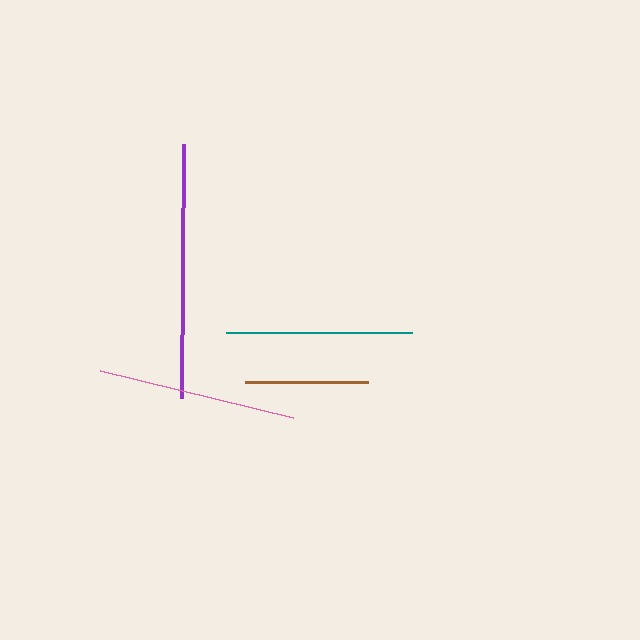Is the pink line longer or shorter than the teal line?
The pink line is longer than the teal line.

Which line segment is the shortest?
The brown line is the shortest at approximately 123 pixels.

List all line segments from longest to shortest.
From longest to shortest: purple, pink, teal, brown.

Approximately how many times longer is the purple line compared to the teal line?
The purple line is approximately 1.4 times the length of the teal line.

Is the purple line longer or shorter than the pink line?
The purple line is longer than the pink line.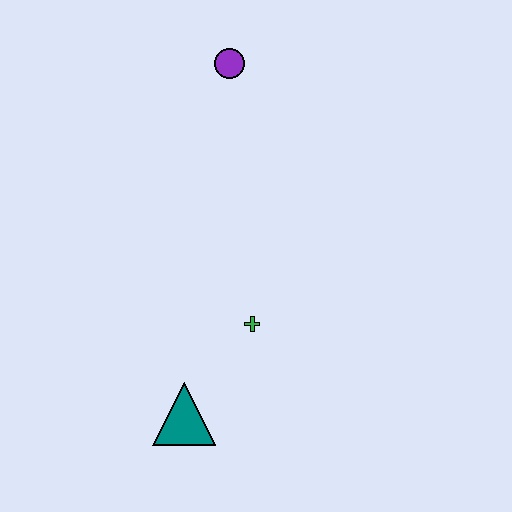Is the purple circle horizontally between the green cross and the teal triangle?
Yes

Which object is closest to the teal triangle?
The green cross is closest to the teal triangle.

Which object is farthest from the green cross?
The purple circle is farthest from the green cross.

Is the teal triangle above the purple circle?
No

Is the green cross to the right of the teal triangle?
Yes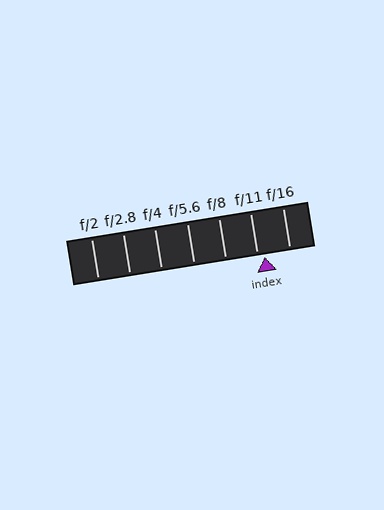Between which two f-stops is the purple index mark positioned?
The index mark is between f/11 and f/16.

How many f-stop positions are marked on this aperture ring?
There are 7 f-stop positions marked.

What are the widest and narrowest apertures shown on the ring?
The widest aperture shown is f/2 and the narrowest is f/16.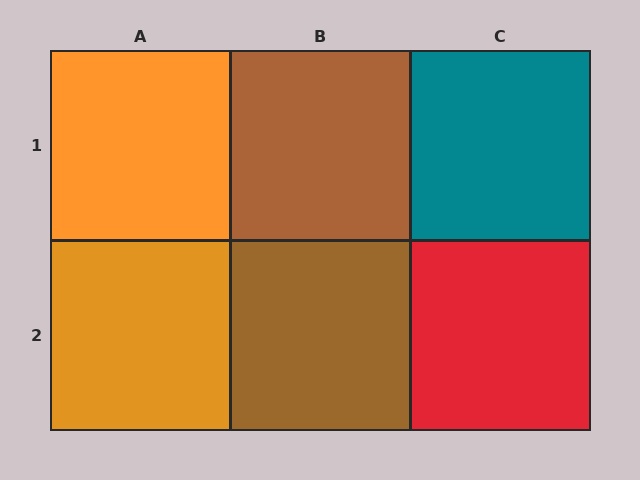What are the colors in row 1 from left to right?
Orange, brown, teal.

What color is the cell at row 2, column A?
Orange.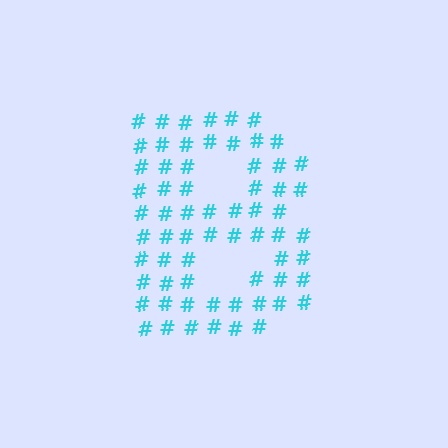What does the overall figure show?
The overall figure shows the letter B.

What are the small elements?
The small elements are hash symbols.